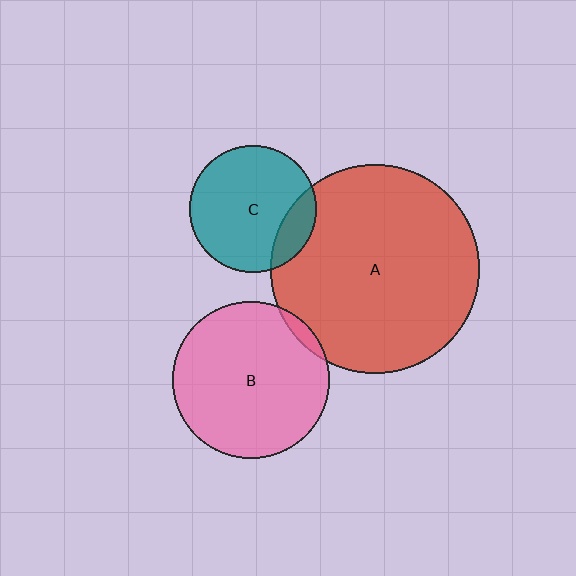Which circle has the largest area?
Circle A (red).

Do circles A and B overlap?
Yes.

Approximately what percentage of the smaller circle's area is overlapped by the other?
Approximately 5%.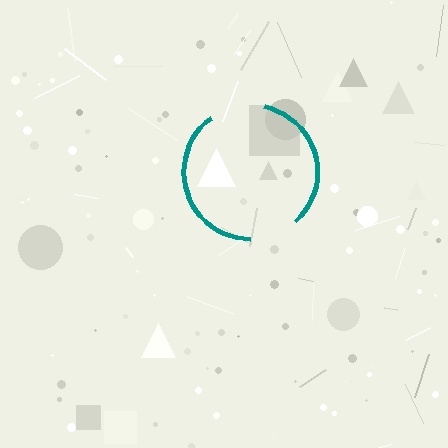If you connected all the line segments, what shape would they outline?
They would outline a circle.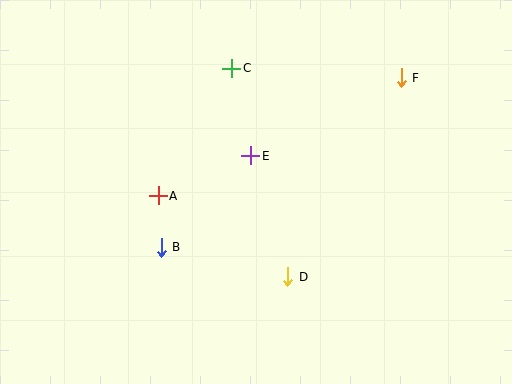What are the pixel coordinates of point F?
Point F is at (401, 78).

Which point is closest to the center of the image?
Point E at (250, 156) is closest to the center.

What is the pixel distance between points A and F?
The distance between A and F is 270 pixels.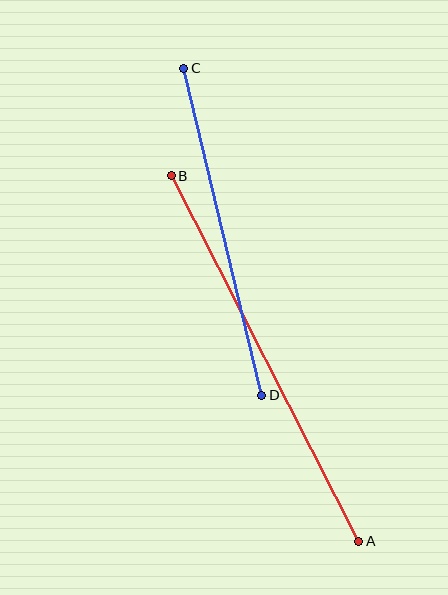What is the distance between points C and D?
The distance is approximately 337 pixels.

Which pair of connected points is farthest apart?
Points A and B are farthest apart.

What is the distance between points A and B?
The distance is approximately 411 pixels.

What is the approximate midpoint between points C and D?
The midpoint is at approximately (223, 232) pixels.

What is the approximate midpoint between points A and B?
The midpoint is at approximately (265, 358) pixels.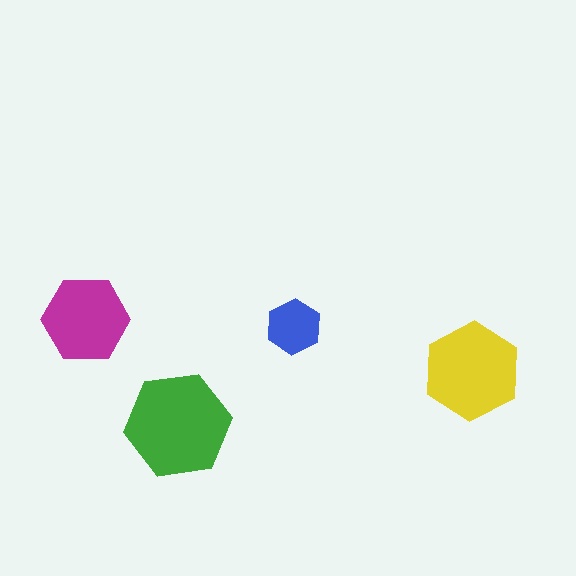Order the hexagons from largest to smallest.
the green one, the yellow one, the magenta one, the blue one.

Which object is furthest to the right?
The yellow hexagon is rightmost.